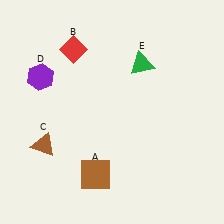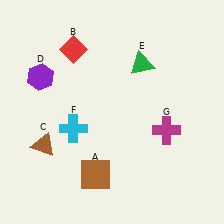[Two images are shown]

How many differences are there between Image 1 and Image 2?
There are 2 differences between the two images.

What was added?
A cyan cross (F), a magenta cross (G) were added in Image 2.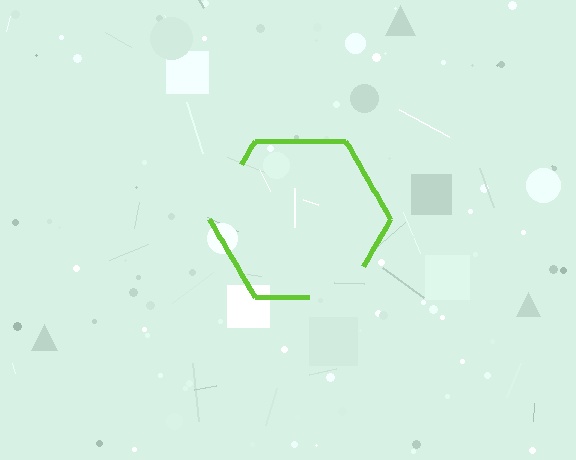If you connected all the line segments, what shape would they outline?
They would outline a hexagon.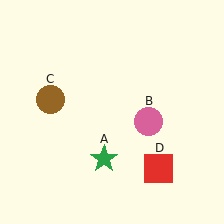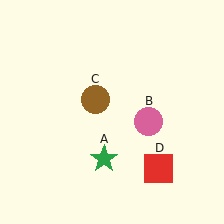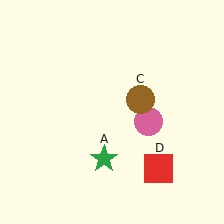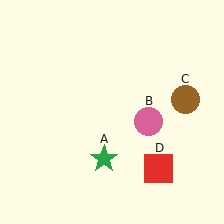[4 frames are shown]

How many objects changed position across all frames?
1 object changed position: brown circle (object C).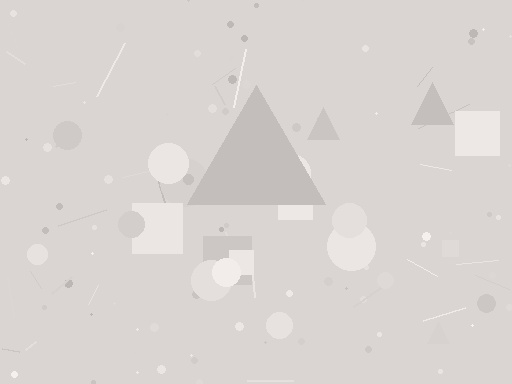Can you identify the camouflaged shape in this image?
The camouflaged shape is a triangle.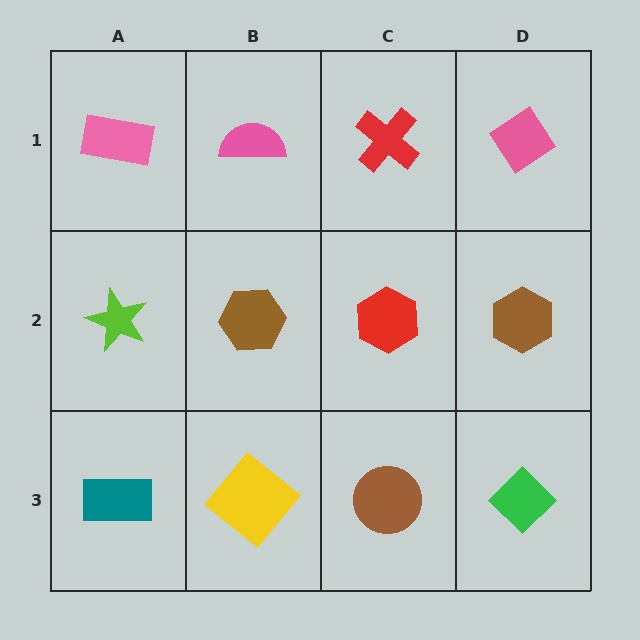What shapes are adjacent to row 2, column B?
A pink semicircle (row 1, column B), a yellow diamond (row 3, column B), a lime star (row 2, column A), a red hexagon (row 2, column C).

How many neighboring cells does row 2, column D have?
3.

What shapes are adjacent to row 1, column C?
A red hexagon (row 2, column C), a pink semicircle (row 1, column B), a pink diamond (row 1, column D).